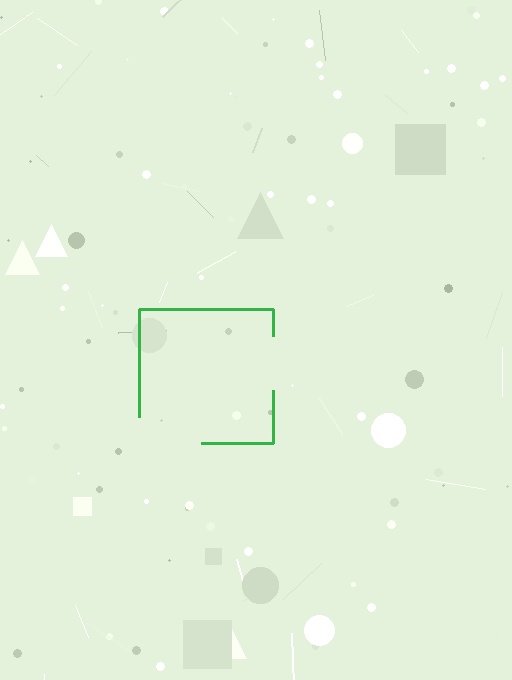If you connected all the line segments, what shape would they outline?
They would outline a square.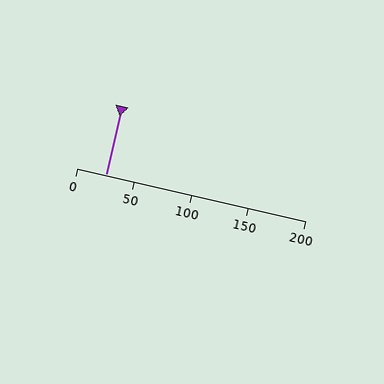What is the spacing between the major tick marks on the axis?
The major ticks are spaced 50 apart.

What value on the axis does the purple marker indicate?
The marker indicates approximately 25.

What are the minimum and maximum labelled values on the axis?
The axis runs from 0 to 200.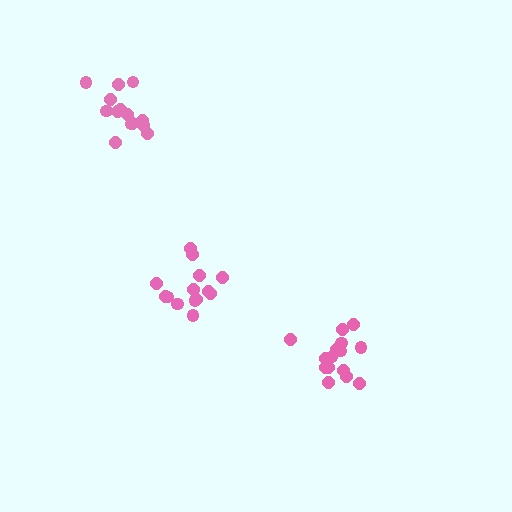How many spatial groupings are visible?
There are 3 spatial groupings.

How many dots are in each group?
Group 1: 14 dots, Group 2: 15 dots, Group 3: 14 dots (43 total).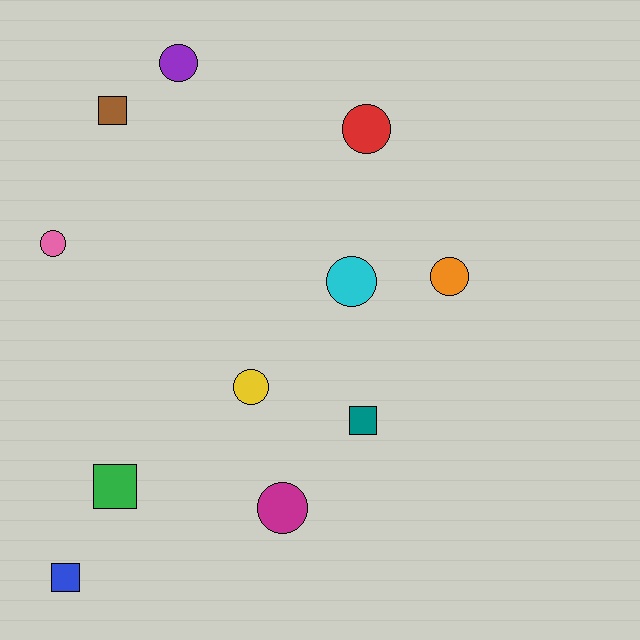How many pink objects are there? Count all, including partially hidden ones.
There is 1 pink object.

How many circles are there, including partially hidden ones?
There are 7 circles.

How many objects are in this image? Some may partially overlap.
There are 11 objects.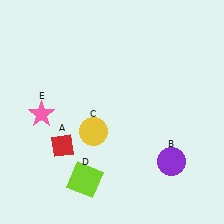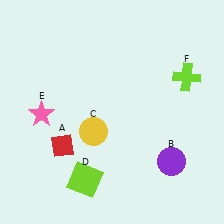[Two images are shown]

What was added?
A lime cross (F) was added in Image 2.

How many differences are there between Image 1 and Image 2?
There is 1 difference between the two images.